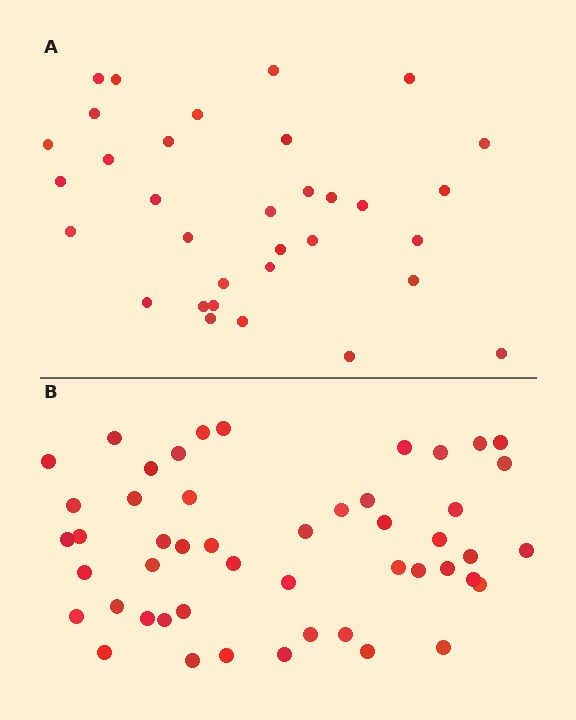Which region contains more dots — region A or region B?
Region B (the bottom region) has more dots.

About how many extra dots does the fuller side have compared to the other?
Region B has approximately 15 more dots than region A.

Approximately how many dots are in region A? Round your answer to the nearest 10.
About 30 dots. (The exact count is 33, which rounds to 30.)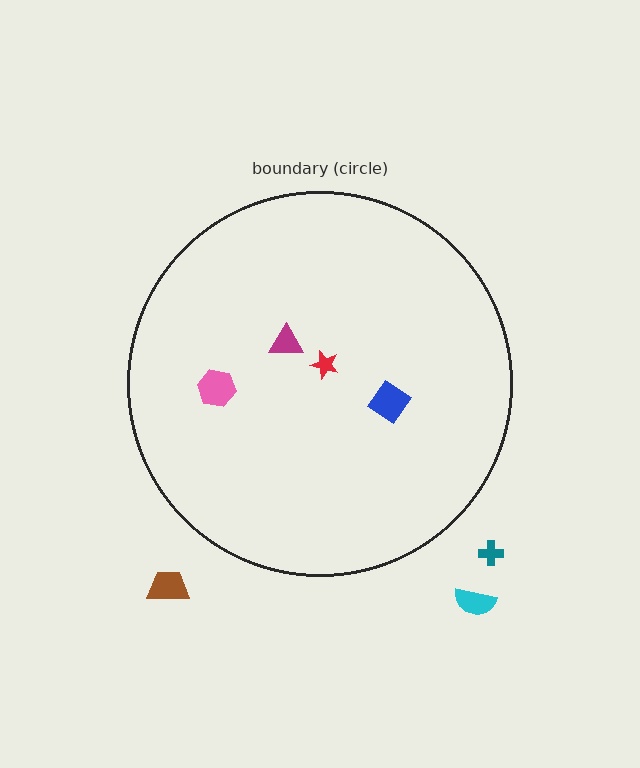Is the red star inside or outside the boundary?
Inside.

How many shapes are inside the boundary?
4 inside, 3 outside.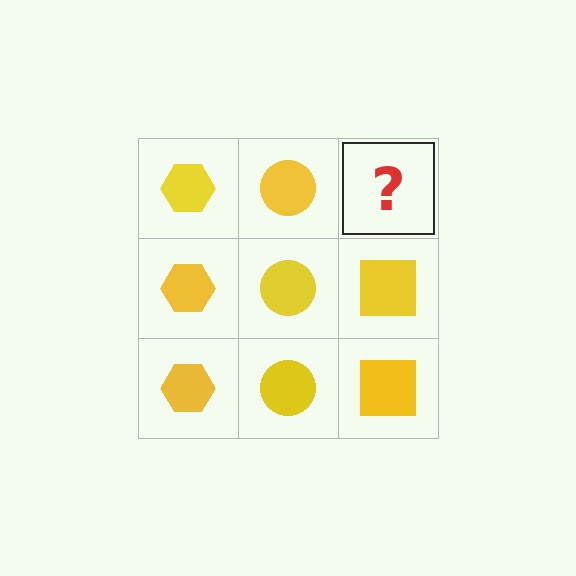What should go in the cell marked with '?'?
The missing cell should contain a yellow square.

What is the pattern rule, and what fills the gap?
The rule is that each column has a consistent shape. The gap should be filled with a yellow square.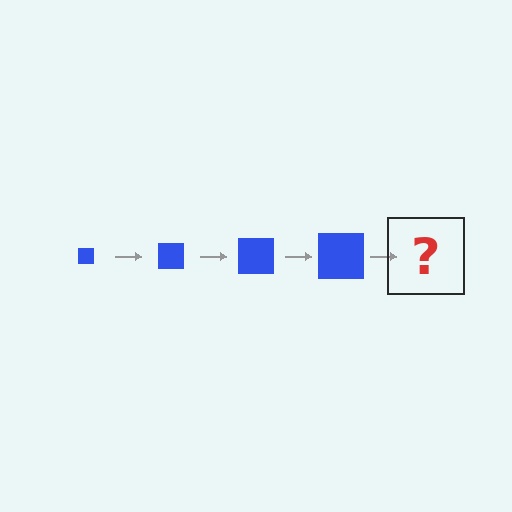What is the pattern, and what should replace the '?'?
The pattern is that the square gets progressively larger each step. The '?' should be a blue square, larger than the previous one.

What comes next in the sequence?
The next element should be a blue square, larger than the previous one.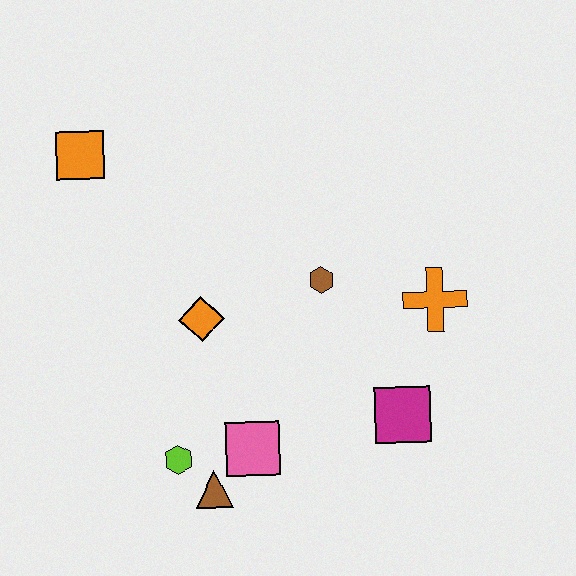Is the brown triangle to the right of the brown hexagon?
No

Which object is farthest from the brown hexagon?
The orange square is farthest from the brown hexagon.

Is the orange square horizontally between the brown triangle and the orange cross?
No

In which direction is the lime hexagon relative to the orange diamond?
The lime hexagon is below the orange diamond.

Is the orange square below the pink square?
No